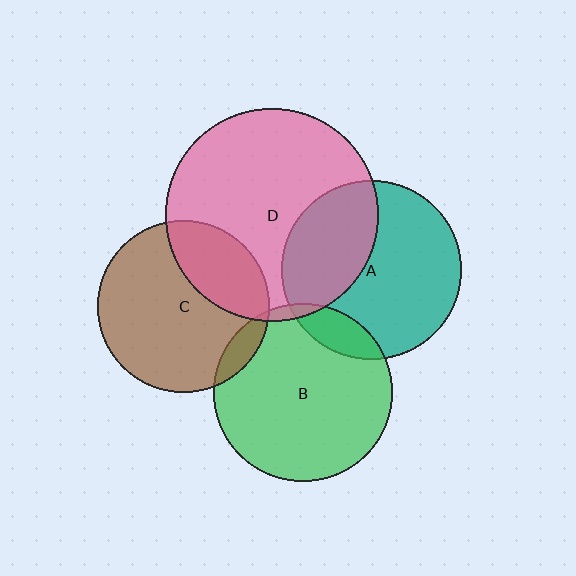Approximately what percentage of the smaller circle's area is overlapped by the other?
Approximately 10%.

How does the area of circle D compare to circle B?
Approximately 1.4 times.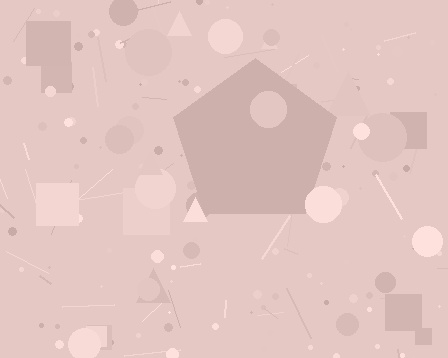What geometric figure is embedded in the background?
A pentagon is embedded in the background.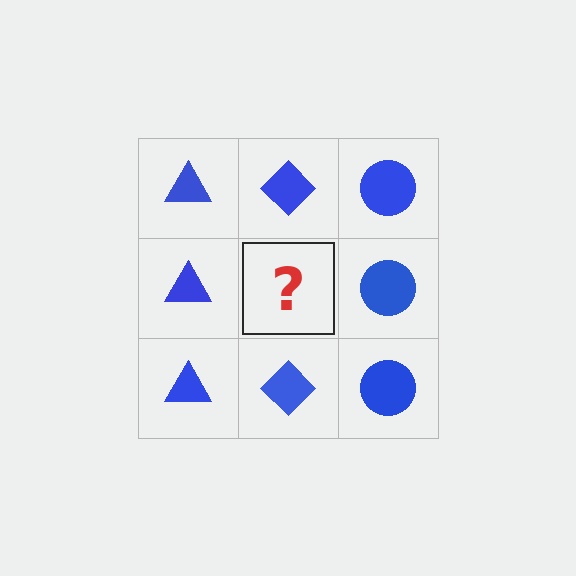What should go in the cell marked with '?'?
The missing cell should contain a blue diamond.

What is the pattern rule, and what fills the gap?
The rule is that each column has a consistent shape. The gap should be filled with a blue diamond.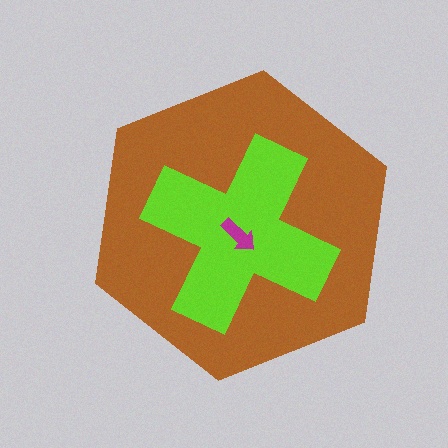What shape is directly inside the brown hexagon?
The lime cross.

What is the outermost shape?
The brown hexagon.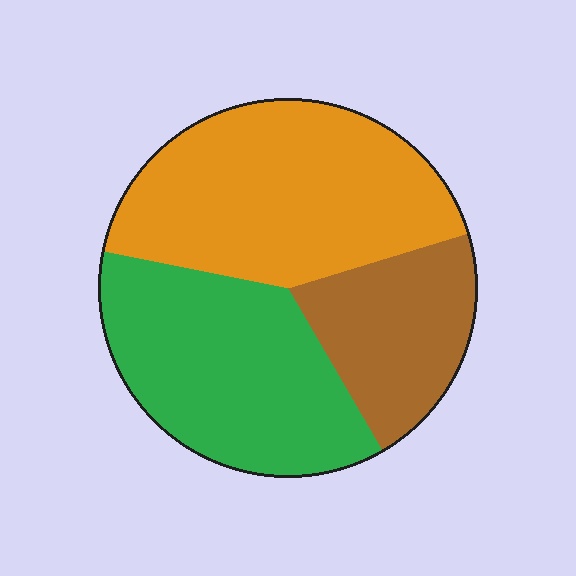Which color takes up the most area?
Orange, at roughly 40%.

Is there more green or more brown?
Green.